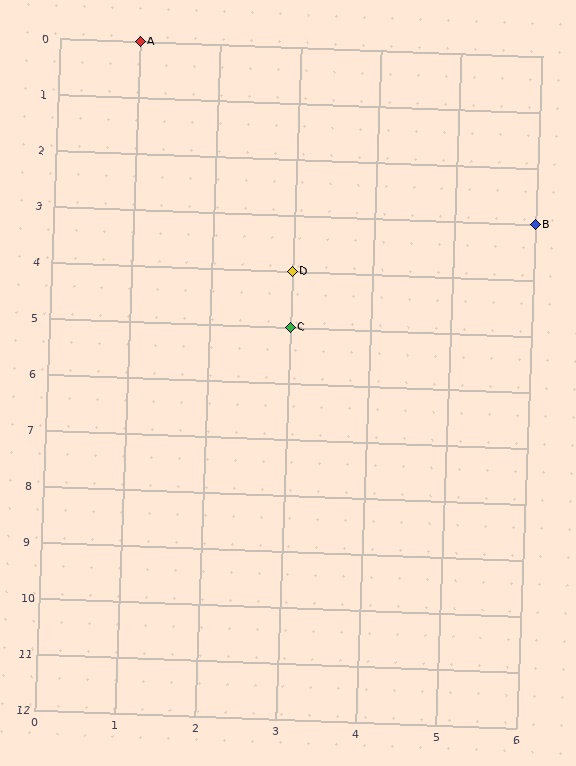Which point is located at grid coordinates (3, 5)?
Point C is at (3, 5).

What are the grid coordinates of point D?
Point D is at grid coordinates (3, 4).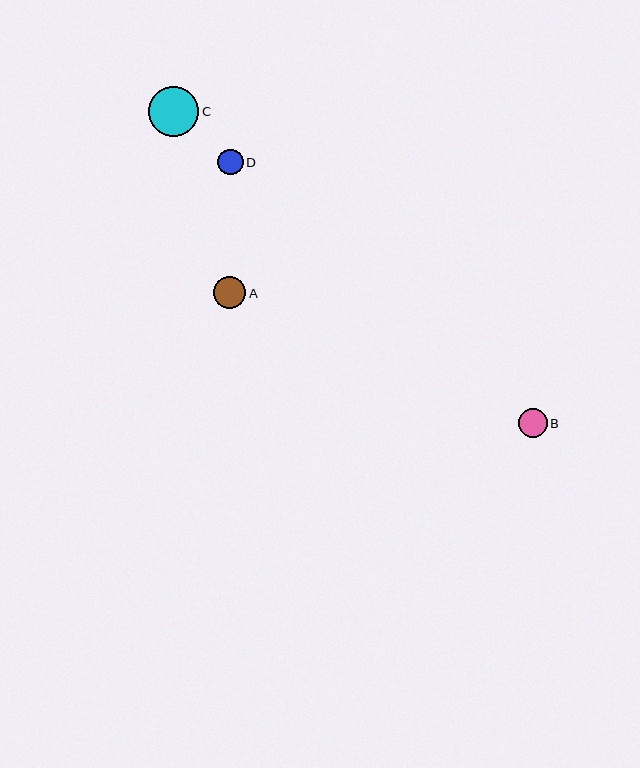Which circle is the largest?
Circle C is the largest with a size of approximately 50 pixels.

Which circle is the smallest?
Circle D is the smallest with a size of approximately 25 pixels.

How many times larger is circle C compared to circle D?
Circle C is approximately 2.0 times the size of circle D.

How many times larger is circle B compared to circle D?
Circle B is approximately 1.1 times the size of circle D.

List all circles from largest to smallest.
From largest to smallest: C, A, B, D.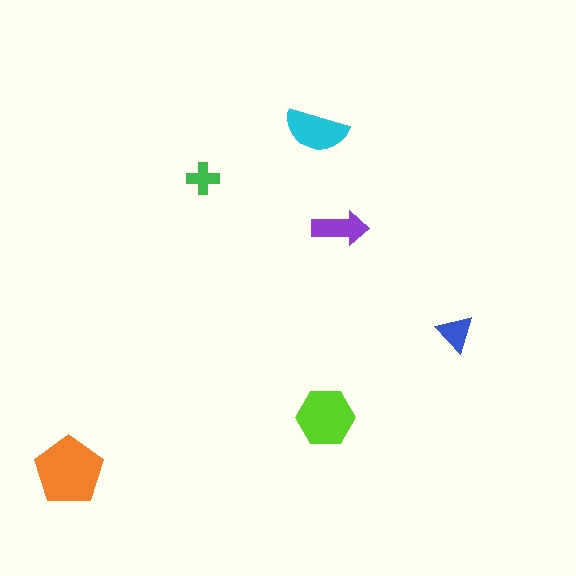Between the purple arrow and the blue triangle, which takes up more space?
The purple arrow.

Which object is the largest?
The orange pentagon.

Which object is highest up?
The cyan semicircle is topmost.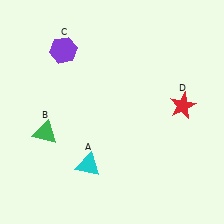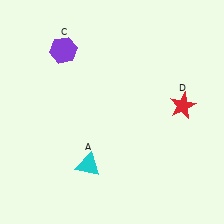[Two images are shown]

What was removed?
The green triangle (B) was removed in Image 2.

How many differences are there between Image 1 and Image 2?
There is 1 difference between the two images.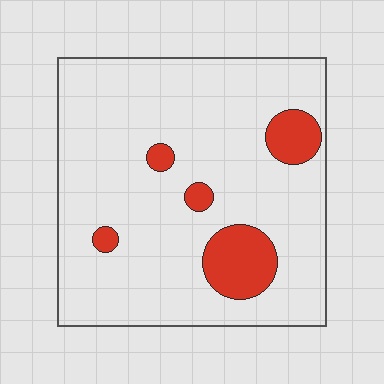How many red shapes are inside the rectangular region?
5.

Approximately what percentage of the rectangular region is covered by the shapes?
Approximately 10%.